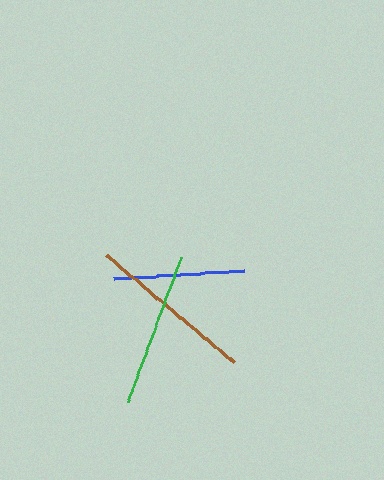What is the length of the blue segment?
The blue segment is approximately 131 pixels long.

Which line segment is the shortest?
The blue line is the shortest at approximately 131 pixels.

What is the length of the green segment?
The green segment is approximately 153 pixels long.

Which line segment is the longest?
The brown line is the longest at approximately 168 pixels.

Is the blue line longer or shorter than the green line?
The green line is longer than the blue line.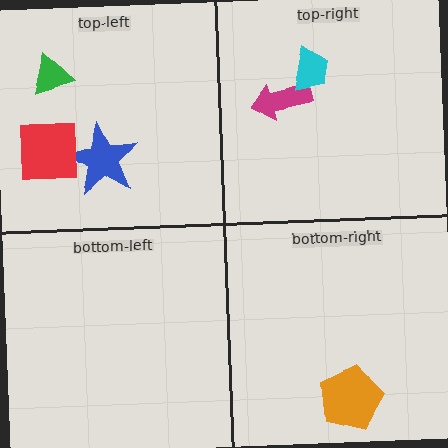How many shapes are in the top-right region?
2.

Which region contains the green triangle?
The top-left region.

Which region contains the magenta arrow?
The top-right region.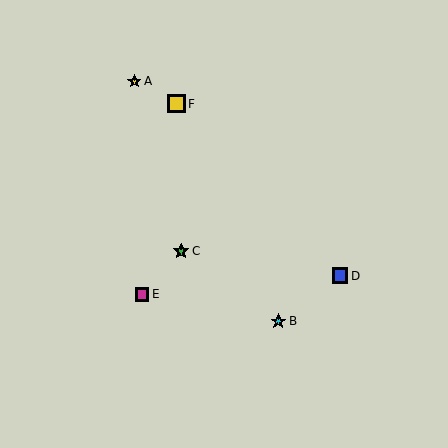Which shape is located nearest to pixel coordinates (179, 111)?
The yellow square (labeled F) at (177, 104) is nearest to that location.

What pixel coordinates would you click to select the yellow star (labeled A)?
Click at (134, 81) to select the yellow star A.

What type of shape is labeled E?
Shape E is a magenta square.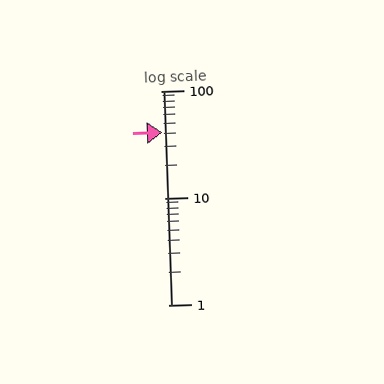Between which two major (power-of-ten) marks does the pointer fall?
The pointer is between 10 and 100.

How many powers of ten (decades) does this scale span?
The scale spans 2 decades, from 1 to 100.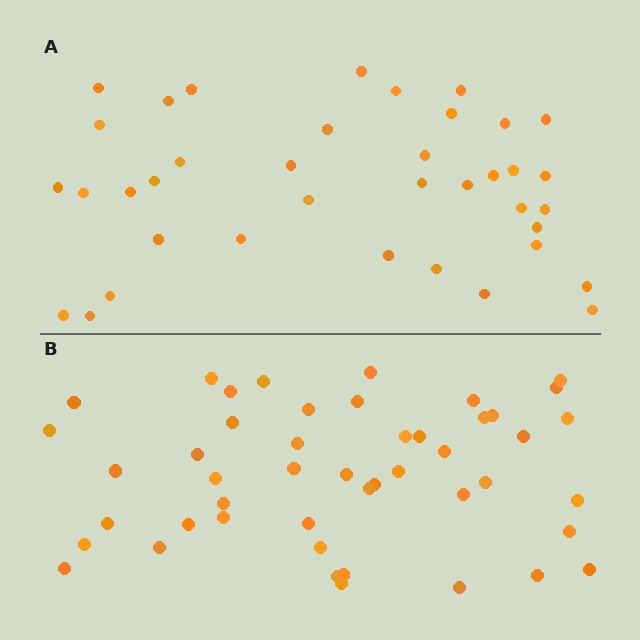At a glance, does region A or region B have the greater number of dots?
Region B (the bottom region) has more dots.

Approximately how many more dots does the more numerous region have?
Region B has roughly 8 or so more dots than region A.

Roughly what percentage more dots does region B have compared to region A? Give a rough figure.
About 25% more.